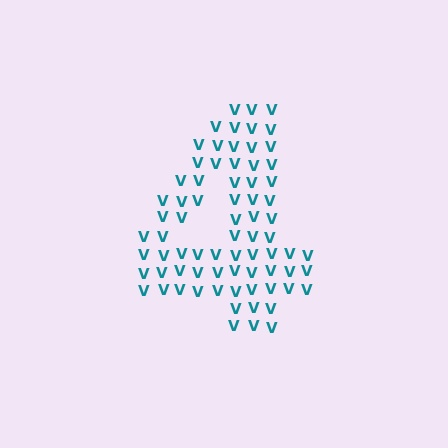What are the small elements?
The small elements are letter V's.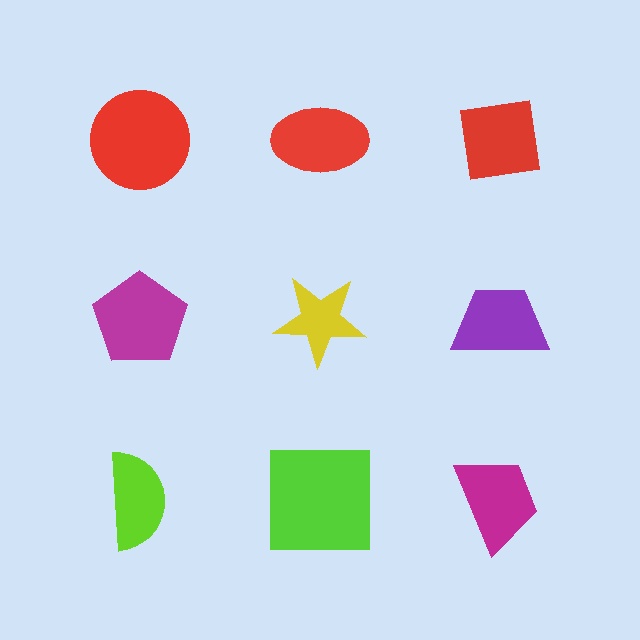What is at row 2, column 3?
A purple trapezoid.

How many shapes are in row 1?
3 shapes.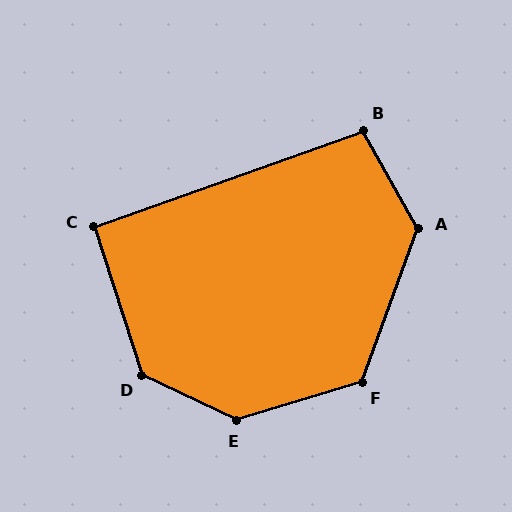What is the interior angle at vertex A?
Approximately 130 degrees (obtuse).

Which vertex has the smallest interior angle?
C, at approximately 92 degrees.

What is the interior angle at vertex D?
Approximately 133 degrees (obtuse).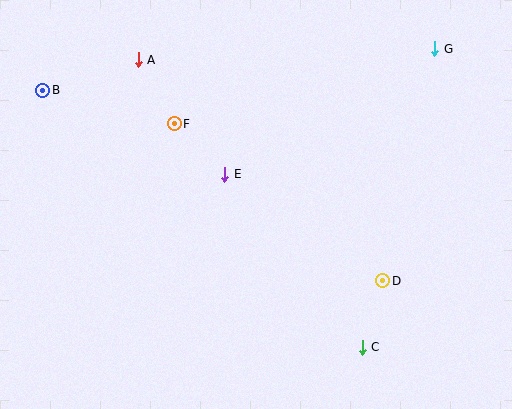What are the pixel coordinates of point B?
Point B is at (43, 90).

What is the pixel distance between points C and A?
The distance between C and A is 364 pixels.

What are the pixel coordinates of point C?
Point C is at (362, 347).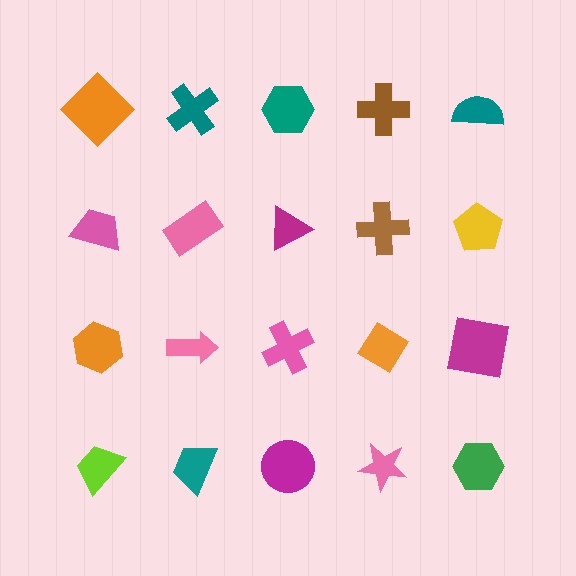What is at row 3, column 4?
An orange diamond.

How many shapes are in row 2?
5 shapes.